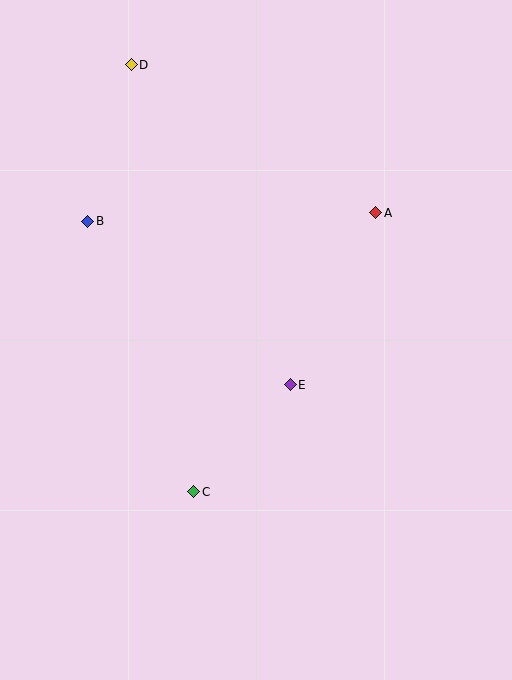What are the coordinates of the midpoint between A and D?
The midpoint between A and D is at (254, 139).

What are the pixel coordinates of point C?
Point C is at (194, 492).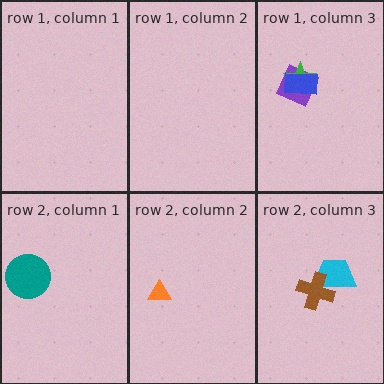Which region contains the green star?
The row 1, column 3 region.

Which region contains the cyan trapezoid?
The row 2, column 3 region.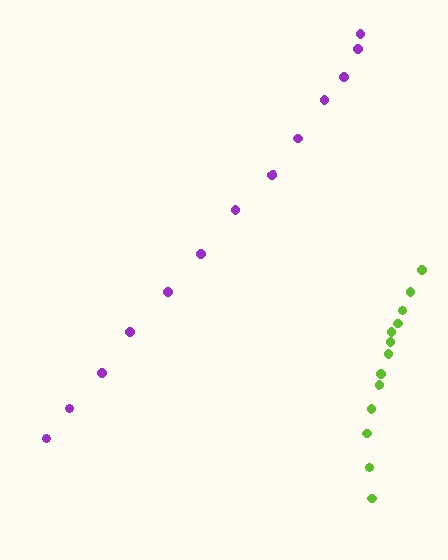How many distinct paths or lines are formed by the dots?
There are 2 distinct paths.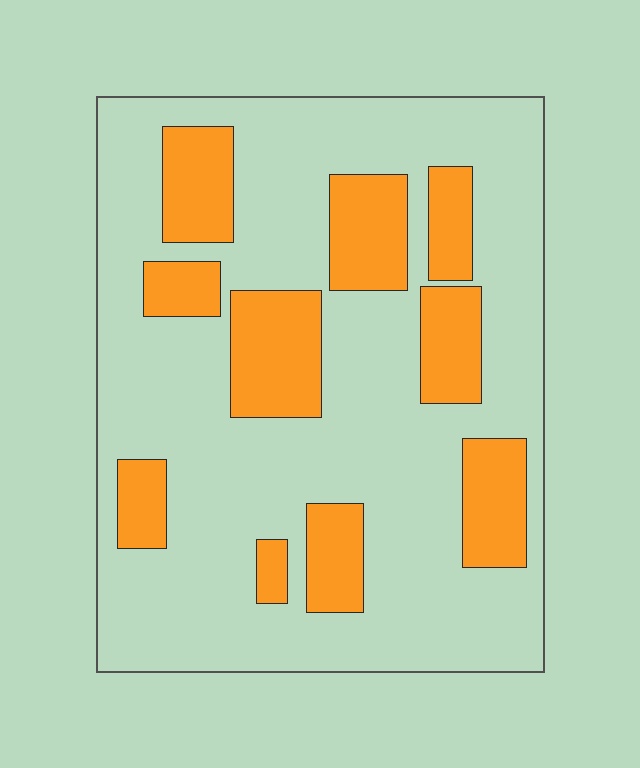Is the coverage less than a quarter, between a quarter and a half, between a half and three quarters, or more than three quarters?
Between a quarter and a half.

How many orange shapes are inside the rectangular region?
10.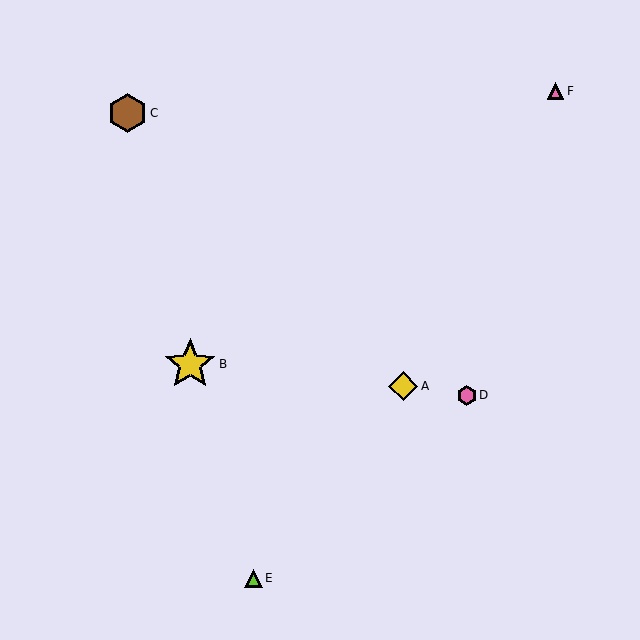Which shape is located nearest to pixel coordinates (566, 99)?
The pink triangle (labeled F) at (556, 91) is nearest to that location.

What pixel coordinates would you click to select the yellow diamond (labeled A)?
Click at (403, 386) to select the yellow diamond A.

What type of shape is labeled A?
Shape A is a yellow diamond.